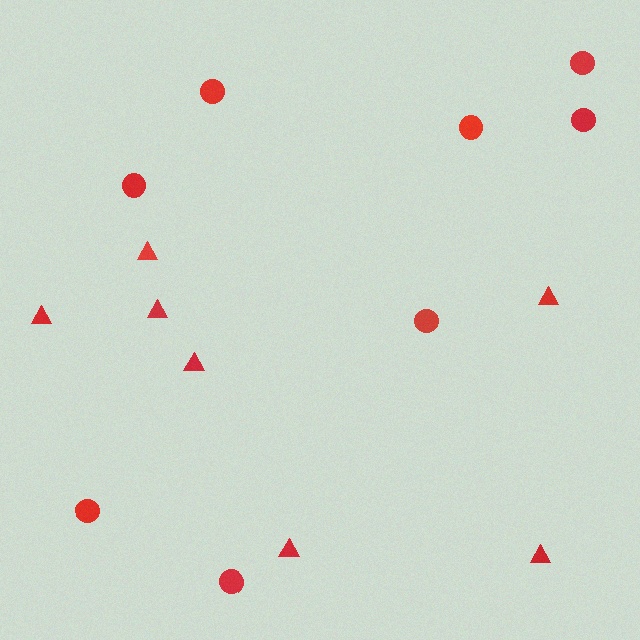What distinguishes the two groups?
There are 2 groups: one group of circles (8) and one group of triangles (7).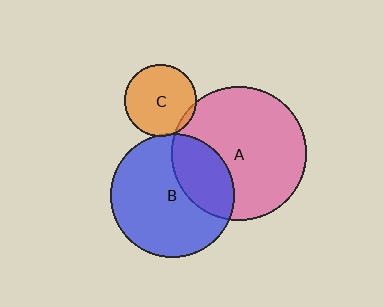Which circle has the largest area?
Circle A (pink).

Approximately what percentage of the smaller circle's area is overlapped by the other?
Approximately 5%.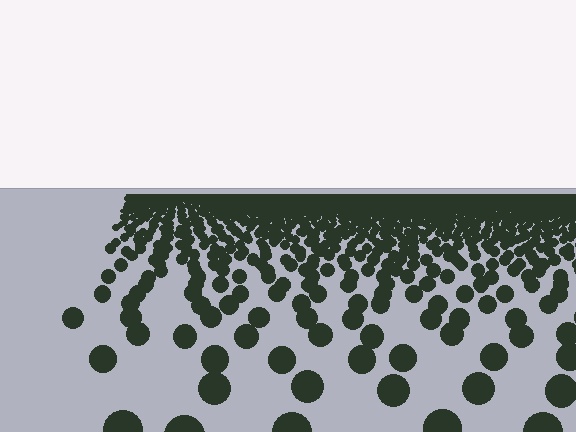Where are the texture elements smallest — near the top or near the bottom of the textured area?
Near the top.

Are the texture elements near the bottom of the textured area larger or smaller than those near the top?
Larger. Near the bottom, elements are closer to the viewer and appear at a bigger on-screen size.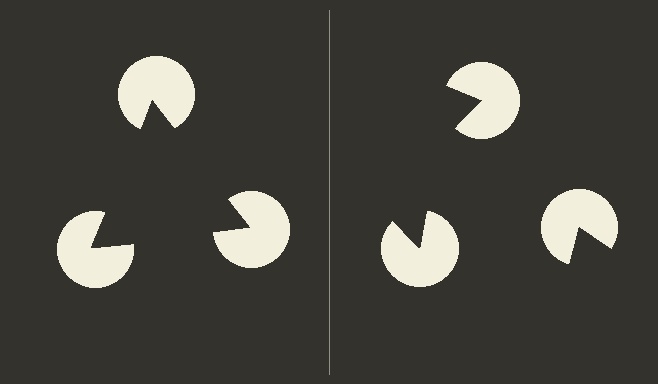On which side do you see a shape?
An illusory triangle appears on the left side. On the right side the wedge cuts are rotated, so no coherent shape forms.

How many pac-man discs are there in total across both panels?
6 — 3 on each side.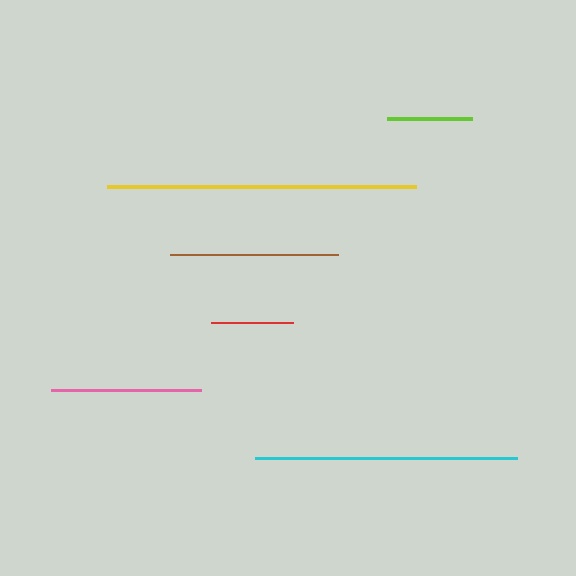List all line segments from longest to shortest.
From longest to shortest: yellow, cyan, brown, pink, lime, red.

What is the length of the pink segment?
The pink segment is approximately 150 pixels long.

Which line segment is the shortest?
The red line is the shortest at approximately 82 pixels.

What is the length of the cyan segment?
The cyan segment is approximately 262 pixels long.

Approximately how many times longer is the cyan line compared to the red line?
The cyan line is approximately 3.2 times the length of the red line.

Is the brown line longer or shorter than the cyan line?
The cyan line is longer than the brown line.